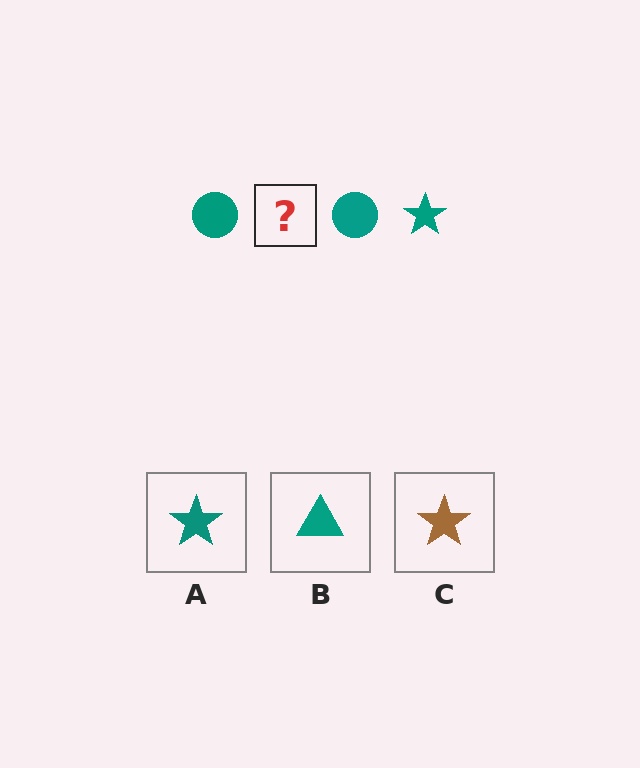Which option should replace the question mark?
Option A.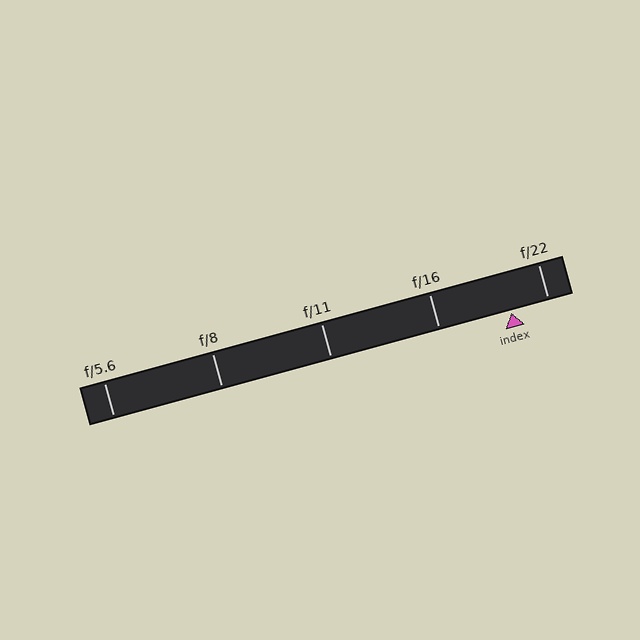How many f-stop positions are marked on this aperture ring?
There are 5 f-stop positions marked.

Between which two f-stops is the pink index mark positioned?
The index mark is between f/16 and f/22.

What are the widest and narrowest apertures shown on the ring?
The widest aperture shown is f/5.6 and the narrowest is f/22.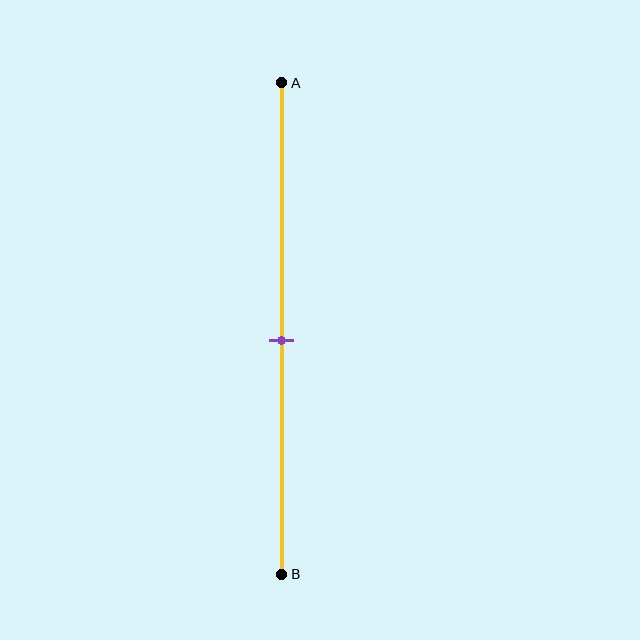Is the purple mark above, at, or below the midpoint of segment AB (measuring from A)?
The purple mark is approximately at the midpoint of segment AB.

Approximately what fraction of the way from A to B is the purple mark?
The purple mark is approximately 50% of the way from A to B.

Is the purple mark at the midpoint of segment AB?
Yes, the mark is approximately at the midpoint.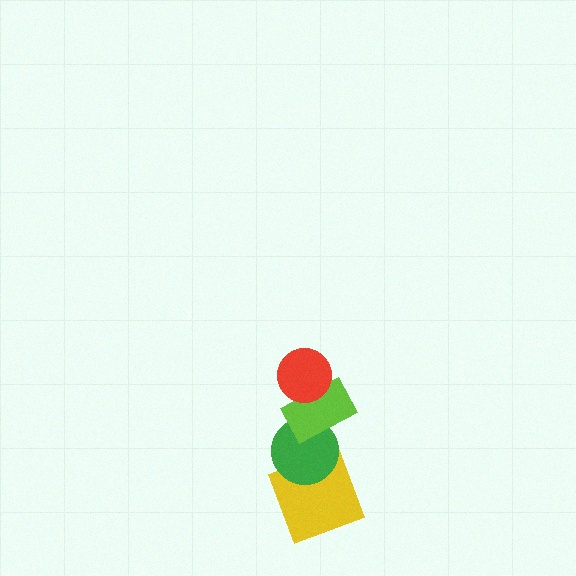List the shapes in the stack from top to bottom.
From top to bottom: the red circle, the lime rectangle, the green circle, the yellow square.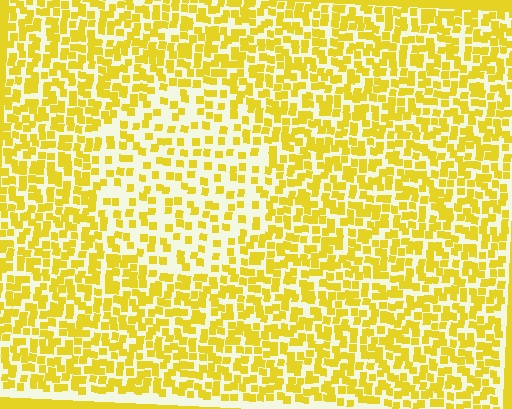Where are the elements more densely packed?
The elements are more densely packed outside the circle boundary.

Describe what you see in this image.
The image contains small yellow elements arranged at two different densities. A circle-shaped region is visible where the elements are less densely packed than the surrounding area.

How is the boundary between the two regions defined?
The boundary is defined by a change in element density (approximately 2.0x ratio). All elements are the same color, size, and shape.